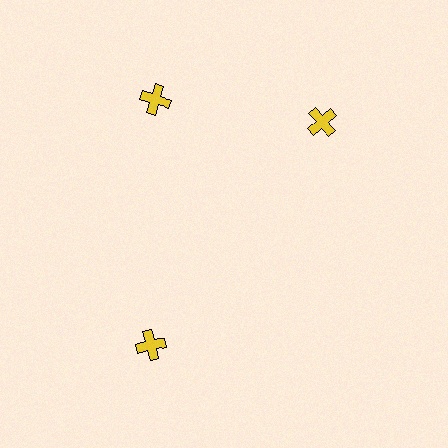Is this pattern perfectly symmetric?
No. The 3 yellow crosses are arranged in a ring, but one element near the 3 o'clock position is rotated out of alignment along the ring, breaking the 3-fold rotational symmetry.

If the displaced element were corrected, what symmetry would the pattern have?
It would have 3-fold rotational symmetry — the pattern would map onto itself every 120 degrees.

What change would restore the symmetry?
The symmetry would be restored by rotating it back into even spacing with its neighbors so that all 3 crosses sit at equal angles and equal distance from the center.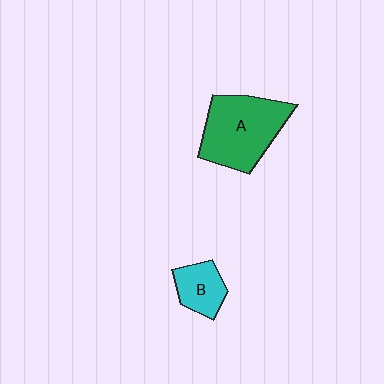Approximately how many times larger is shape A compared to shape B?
Approximately 2.3 times.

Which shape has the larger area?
Shape A (green).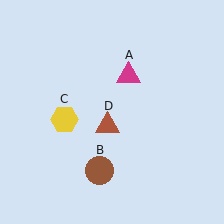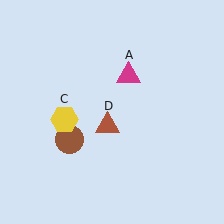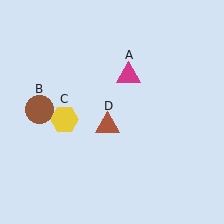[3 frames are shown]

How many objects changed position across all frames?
1 object changed position: brown circle (object B).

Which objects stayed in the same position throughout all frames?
Magenta triangle (object A) and yellow hexagon (object C) and brown triangle (object D) remained stationary.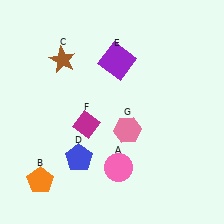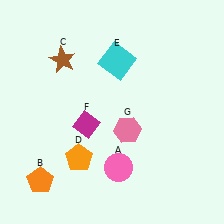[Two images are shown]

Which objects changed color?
D changed from blue to orange. E changed from purple to cyan.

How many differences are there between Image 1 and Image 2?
There are 2 differences between the two images.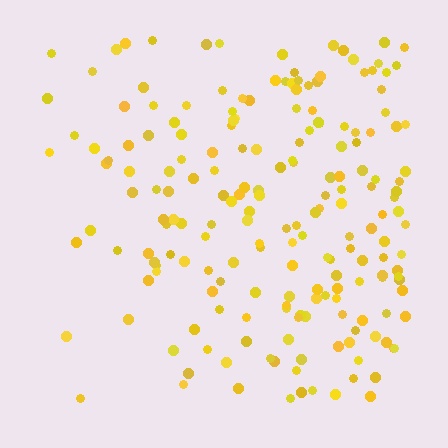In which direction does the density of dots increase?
From left to right, with the right side densest.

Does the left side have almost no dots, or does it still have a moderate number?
Still a moderate number, just noticeably fewer than the right.